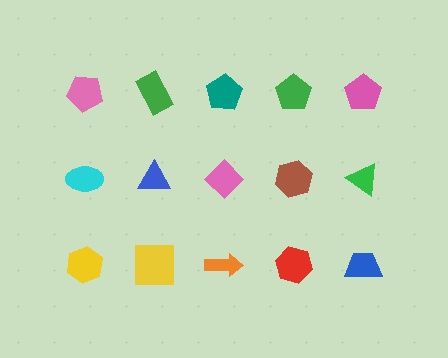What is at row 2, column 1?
A cyan ellipse.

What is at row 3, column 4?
A red hexagon.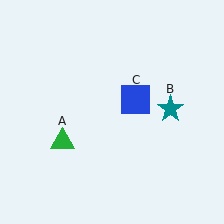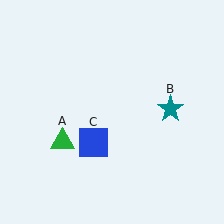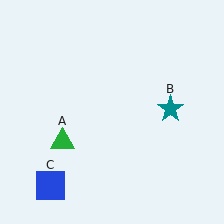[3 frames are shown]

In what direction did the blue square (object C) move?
The blue square (object C) moved down and to the left.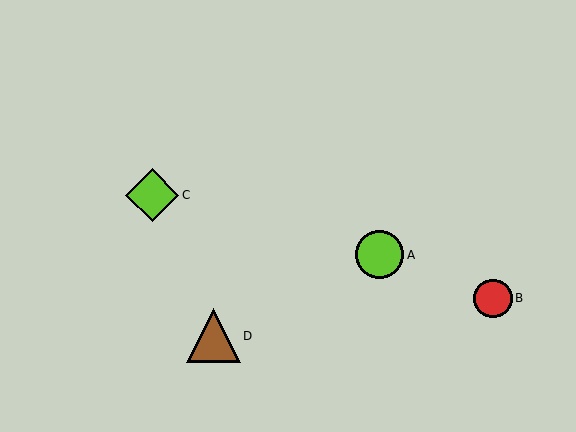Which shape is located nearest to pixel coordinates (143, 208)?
The lime diamond (labeled C) at (152, 195) is nearest to that location.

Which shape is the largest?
The brown triangle (labeled D) is the largest.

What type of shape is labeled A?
Shape A is a lime circle.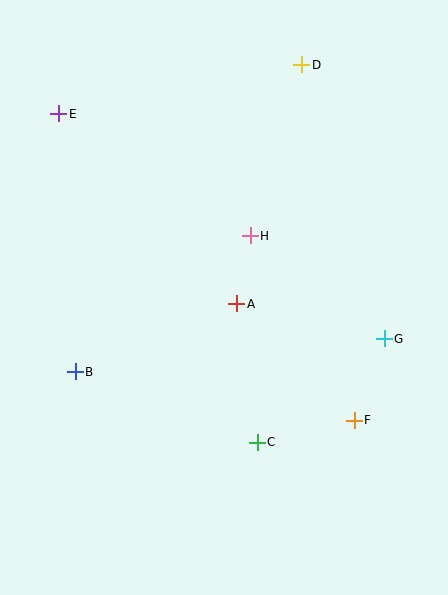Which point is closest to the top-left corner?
Point E is closest to the top-left corner.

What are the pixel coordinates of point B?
Point B is at (75, 372).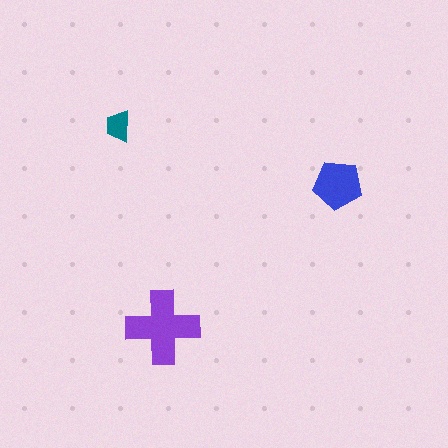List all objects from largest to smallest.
The purple cross, the blue pentagon, the teal trapezoid.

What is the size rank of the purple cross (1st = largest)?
1st.